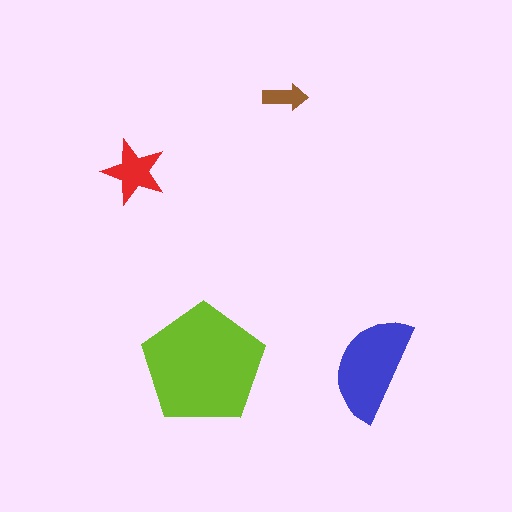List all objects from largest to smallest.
The lime pentagon, the blue semicircle, the red star, the brown arrow.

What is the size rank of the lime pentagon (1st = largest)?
1st.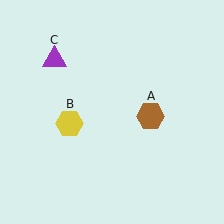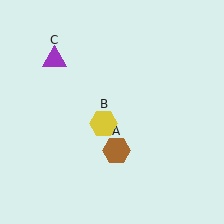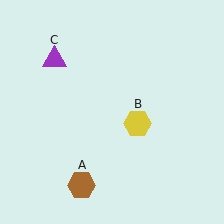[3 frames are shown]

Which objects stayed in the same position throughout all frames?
Purple triangle (object C) remained stationary.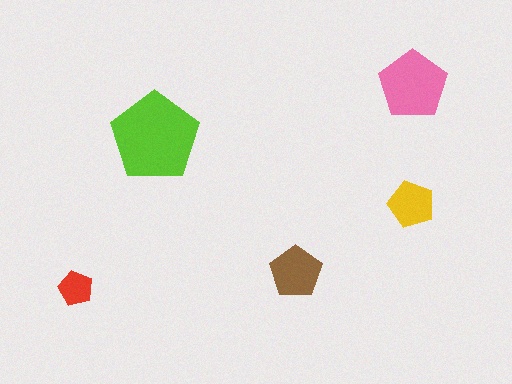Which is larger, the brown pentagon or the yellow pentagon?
The brown one.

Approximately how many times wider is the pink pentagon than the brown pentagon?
About 1.5 times wider.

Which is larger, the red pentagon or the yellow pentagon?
The yellow one.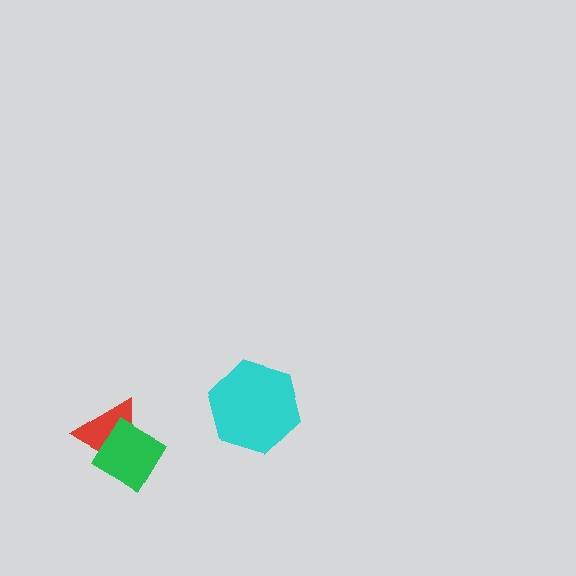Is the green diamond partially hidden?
No, no other shape covers it.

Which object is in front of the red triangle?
The green diamond is in front of the red triangle.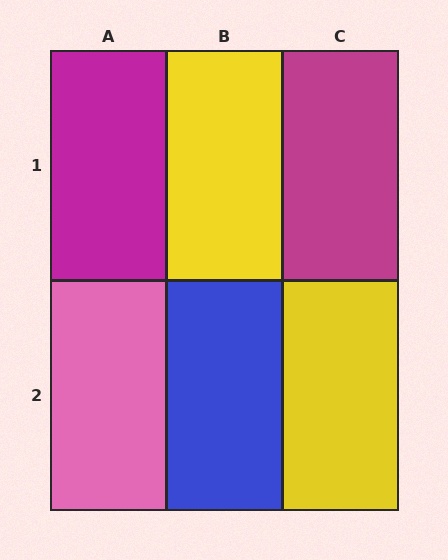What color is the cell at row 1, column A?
Magenta.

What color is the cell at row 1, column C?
Magenta.